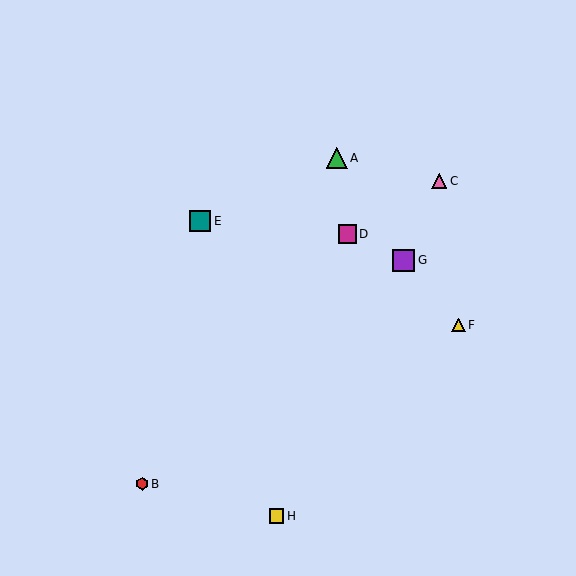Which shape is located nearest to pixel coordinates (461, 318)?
The yellow triangle (labeled F) at (458, 325) is nearest to that location.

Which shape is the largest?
The purple square (labeled G) is the largest.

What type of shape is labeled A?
Shape A is a green triangle.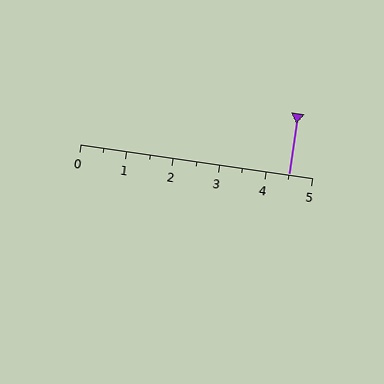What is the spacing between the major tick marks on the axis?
The major ticks are spaced 1 apart.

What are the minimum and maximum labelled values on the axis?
The axis runs from 0 to 5.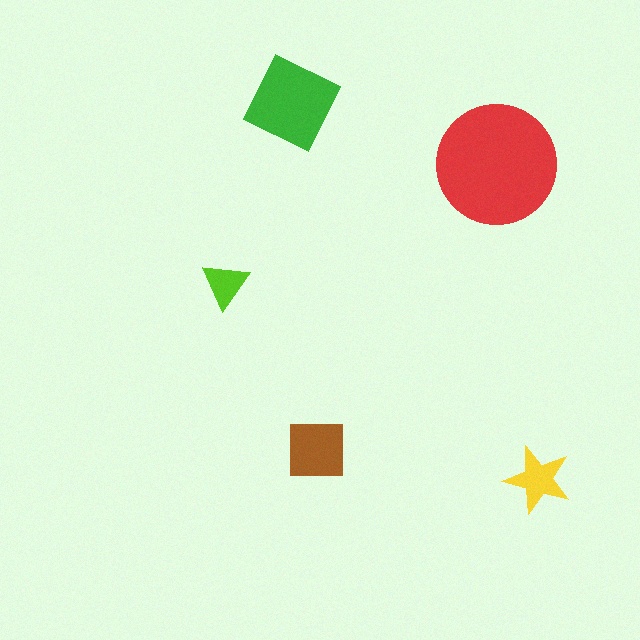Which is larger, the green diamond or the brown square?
The green diamond.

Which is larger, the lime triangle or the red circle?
The red circle.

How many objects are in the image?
There are 5 objects in the image.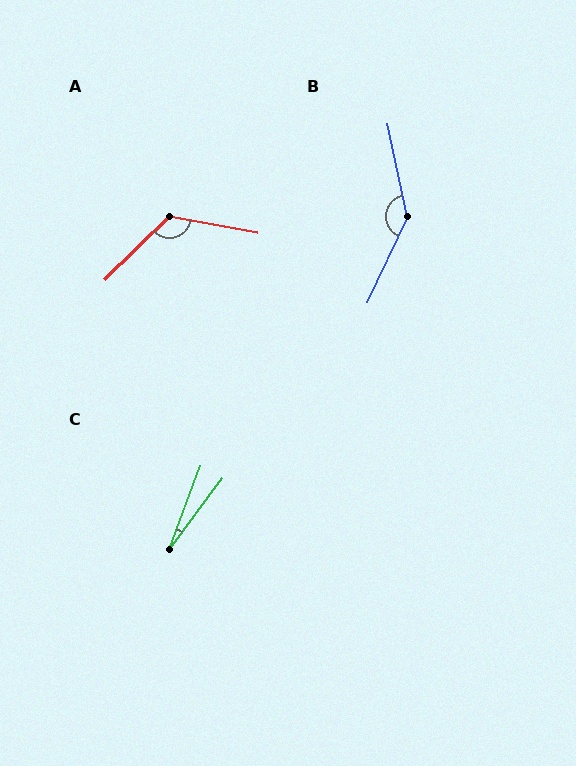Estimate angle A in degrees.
Approximately 126 degrees.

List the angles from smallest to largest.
C (16°), A (126°), B (143°).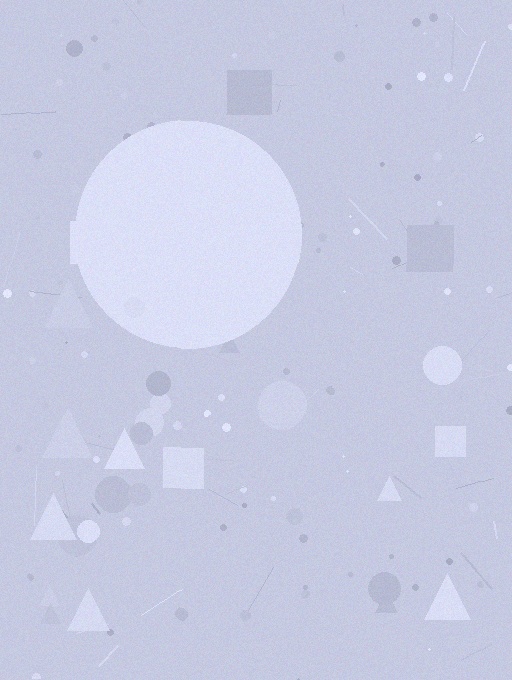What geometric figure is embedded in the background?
A circle is embedded in the background.